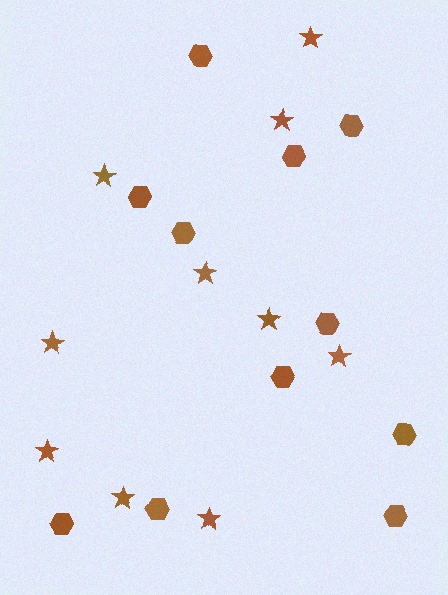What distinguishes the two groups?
There are 2 groups: one group of hexagons (11) and one group of stars (10).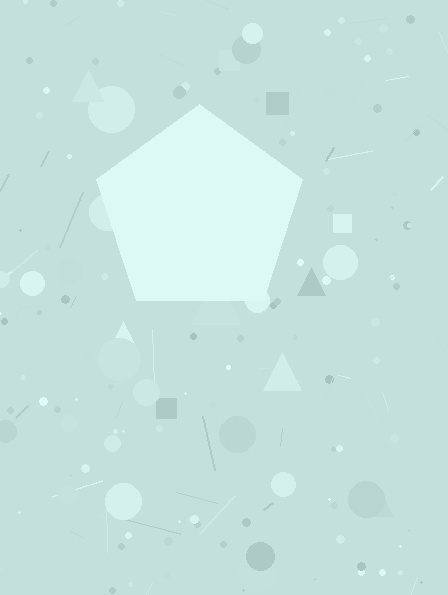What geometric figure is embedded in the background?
A pentagon is embedded in the background.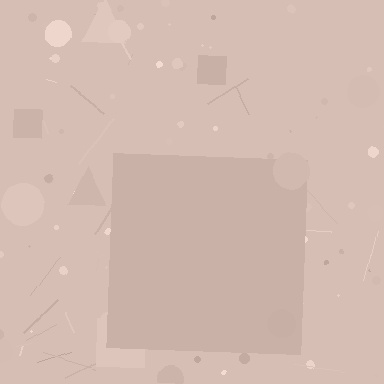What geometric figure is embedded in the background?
A square is embedded in the background.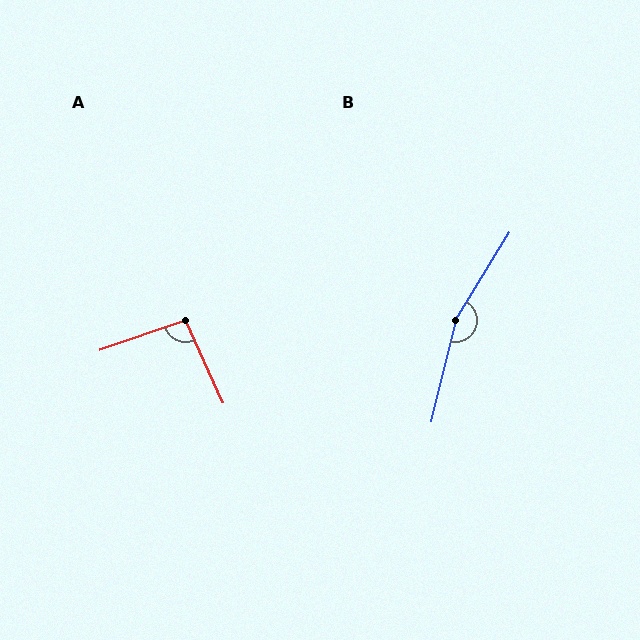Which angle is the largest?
B, at approximately 162 degrees.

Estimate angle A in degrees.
Approximately 95 degrees.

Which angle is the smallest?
A, at approximately 95 degrees.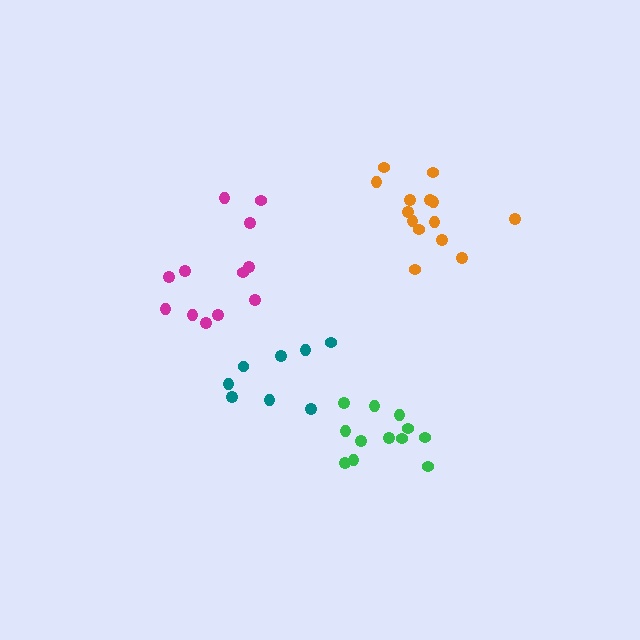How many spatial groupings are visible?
There are 4 spatial groupings.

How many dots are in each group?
Group 1: 12 dots, Group 2: 14 dots, Group 3: 8 dots, Group 4: 12 dots (46 total).